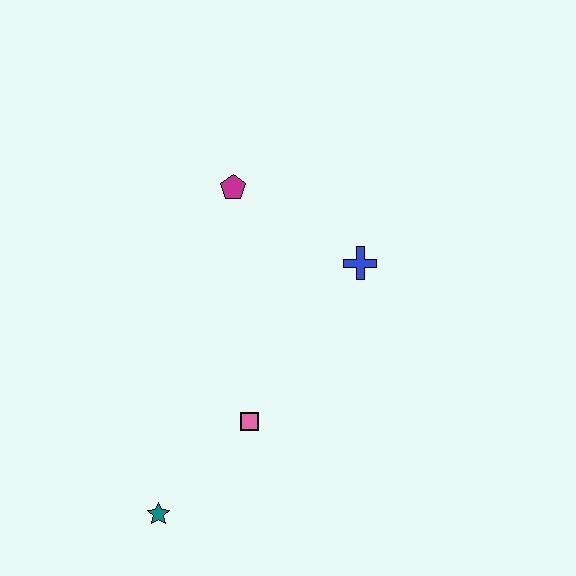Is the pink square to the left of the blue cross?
Yes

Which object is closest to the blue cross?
The magenta pentagon is closest to the blue cross.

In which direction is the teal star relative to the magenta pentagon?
The teal star is below the magenta pentagon.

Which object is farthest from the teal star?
The magenta pentagon is farthest from the teal star.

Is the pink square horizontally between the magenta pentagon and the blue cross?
Yes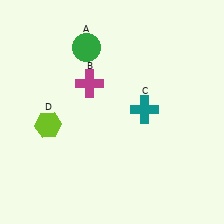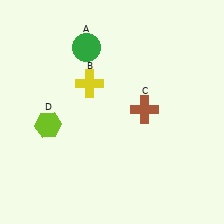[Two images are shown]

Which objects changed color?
B changed from magenta to yellow. C changed from teal to brown.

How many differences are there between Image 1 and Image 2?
There are 2 differences between the two images.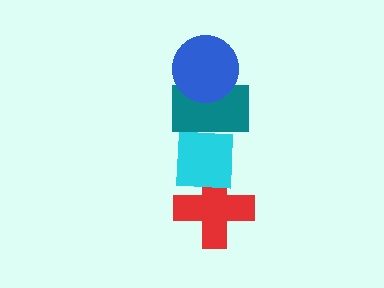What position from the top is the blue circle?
The blue circle is 1st from the top.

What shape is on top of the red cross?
The cyan square is on top of the red cross.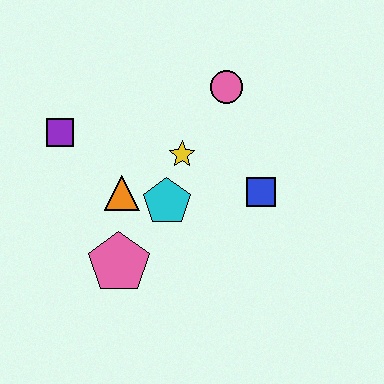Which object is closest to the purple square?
The orange triangle is closest to the purple square.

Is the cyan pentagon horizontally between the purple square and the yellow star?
Yes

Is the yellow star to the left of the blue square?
Yes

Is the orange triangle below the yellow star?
Yes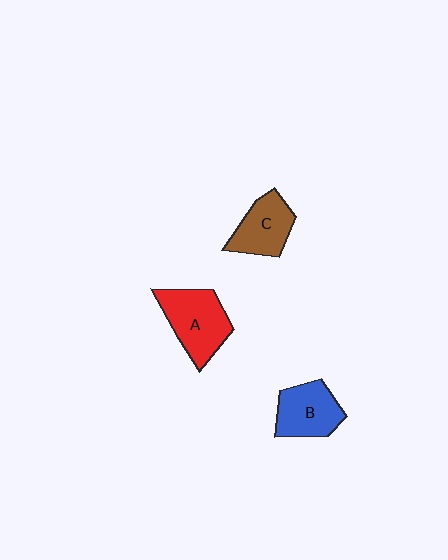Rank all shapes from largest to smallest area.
From largest to smallest: A (red), B (blue), C (brown).